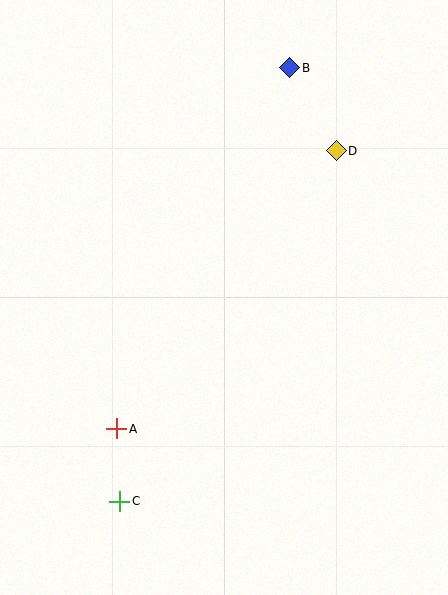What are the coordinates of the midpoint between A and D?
The midpoint between A and D is at (226, 290).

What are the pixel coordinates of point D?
Point D is at (336, 151).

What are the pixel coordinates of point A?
Point A is at (117, 429).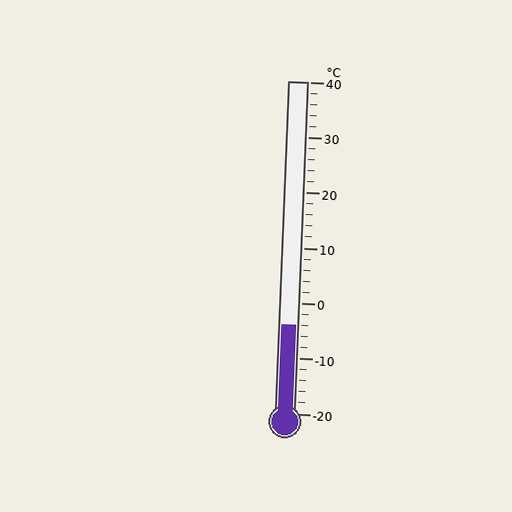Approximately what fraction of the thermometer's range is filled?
The thermometer is filled to approximately 25% of its range.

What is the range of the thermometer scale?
The thermometer scale ranges from -20°C to 40°C.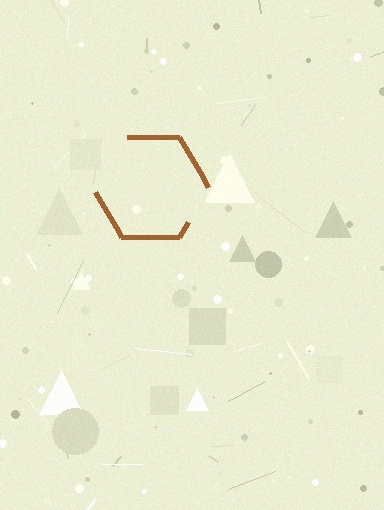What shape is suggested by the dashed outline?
The dashed outline suggests a hexagon.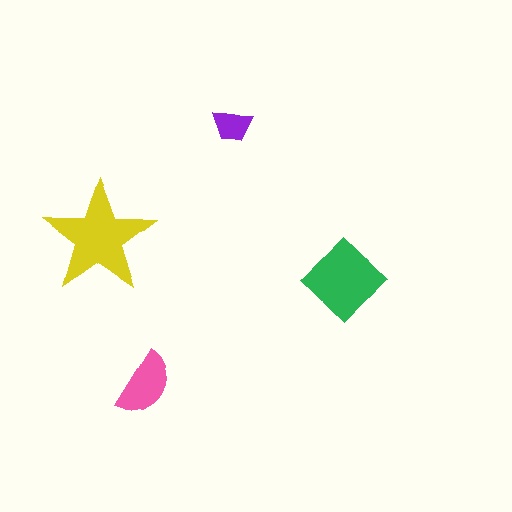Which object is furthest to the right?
The green diamond is rightmost.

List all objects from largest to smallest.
The yellow star, the green diamond, the pink semicircle, the purple trapezoid.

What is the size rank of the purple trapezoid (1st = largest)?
4th.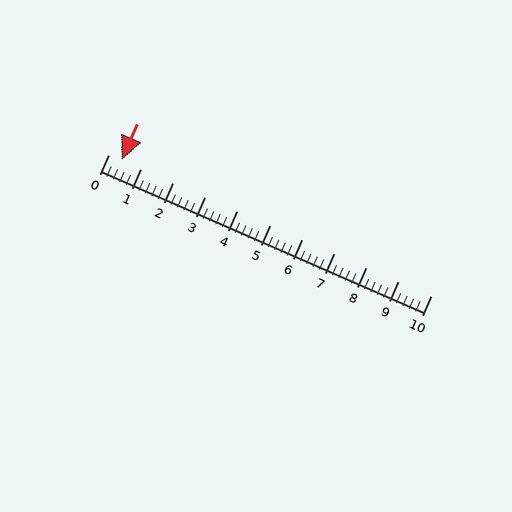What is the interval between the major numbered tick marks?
The major tick marks are spaced 1 units apart.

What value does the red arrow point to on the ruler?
The red arrow points to approximately 0.4.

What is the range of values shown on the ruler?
The ruler shows values from 0 to 10.